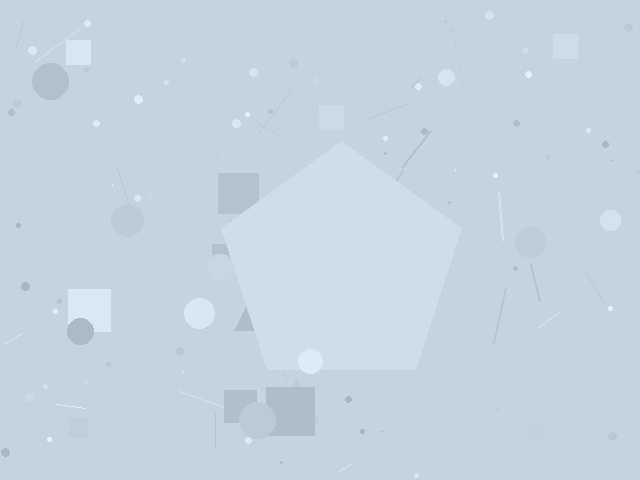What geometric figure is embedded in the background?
A pentagon is embedded in the background.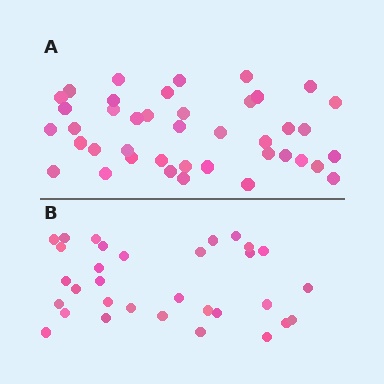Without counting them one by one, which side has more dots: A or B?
Region A (the top region) has more dots.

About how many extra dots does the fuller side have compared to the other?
Region A has roughly 8 or so more dots than region B.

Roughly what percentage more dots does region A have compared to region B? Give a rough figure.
About 30% more.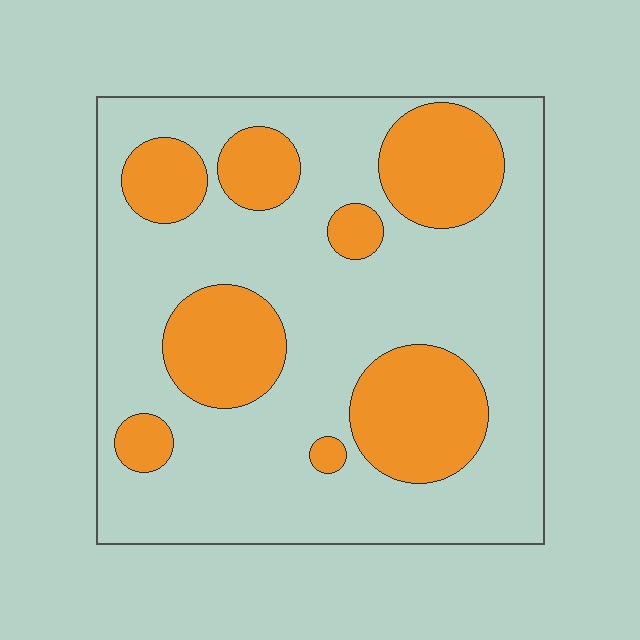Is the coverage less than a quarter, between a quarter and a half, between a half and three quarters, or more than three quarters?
Between a quarter and a half.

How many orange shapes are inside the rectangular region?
8.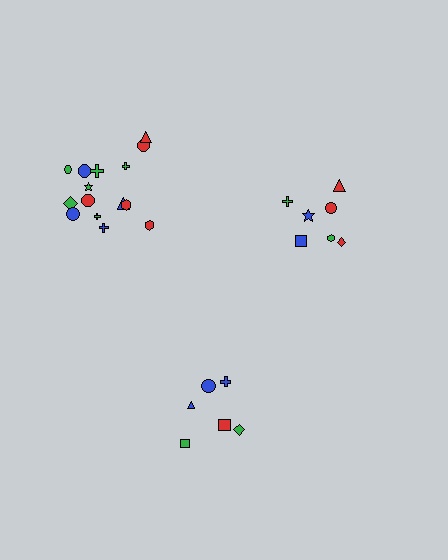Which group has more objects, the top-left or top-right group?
The top-left group.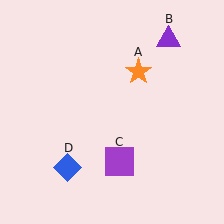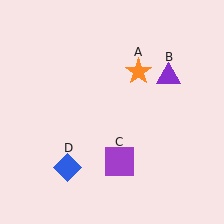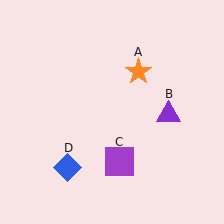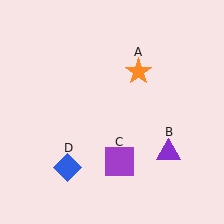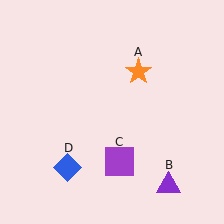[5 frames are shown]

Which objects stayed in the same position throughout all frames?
Orange star (object A) and purple square (object C) and blue diamond (object D) remained stationary.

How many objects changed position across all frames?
1 object changed position: purple triangle (object B).